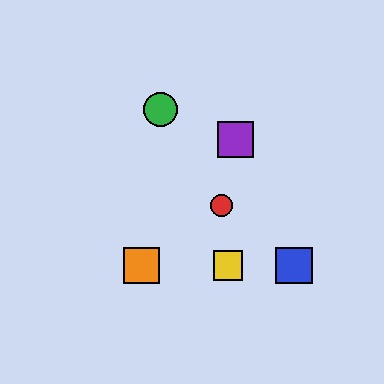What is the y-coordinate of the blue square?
The blue square is at y≈265.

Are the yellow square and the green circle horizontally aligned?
No, the yellow square is at y≈265 and the green circle is at y≈109.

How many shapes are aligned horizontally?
3 shapes (the blue square, the yellow square, the orange square) are aligned horizontally.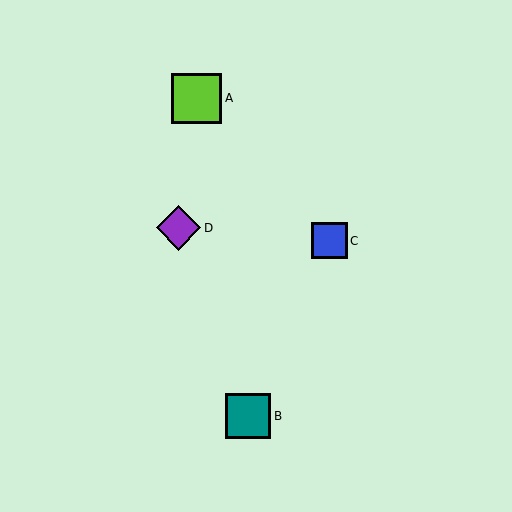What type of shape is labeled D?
Shape D is a purple diamond.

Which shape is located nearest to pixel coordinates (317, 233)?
The blue square (labeled C) at (329, 241) is nearest to that location.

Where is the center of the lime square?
The center of the lime square is at (197, 98).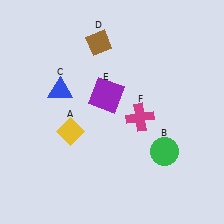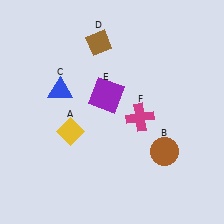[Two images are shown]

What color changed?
The circle (B) changed from green in Image 1 to brown in Image 2.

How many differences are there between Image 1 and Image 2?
There is 1 difference between the two images.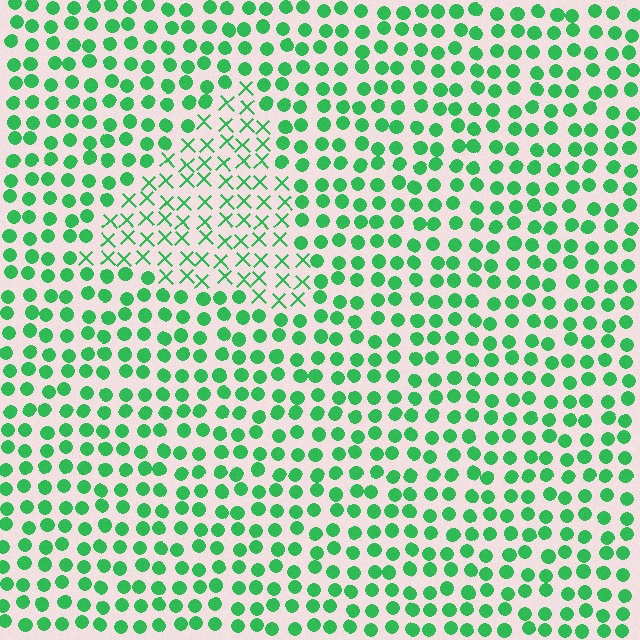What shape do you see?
I see a triangle.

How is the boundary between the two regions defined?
The boundary is defined by a change in element shape: X marks inside vs. circles outside. All elements share the same color and spacing.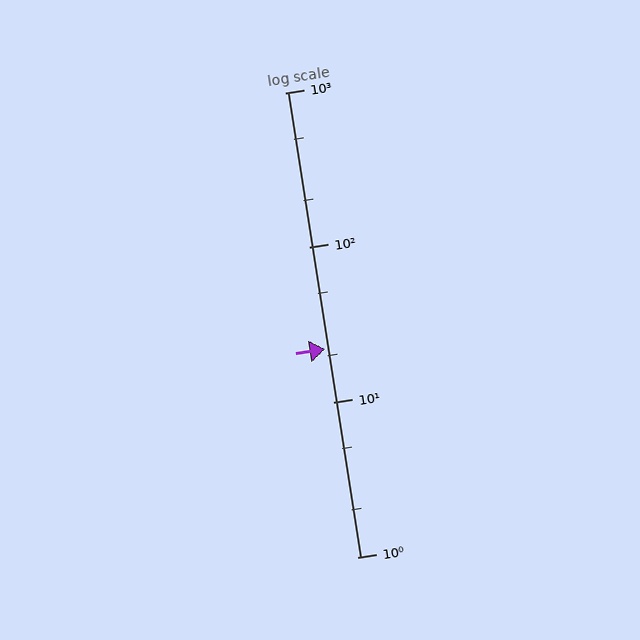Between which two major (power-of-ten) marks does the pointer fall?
The pointer is between 10 and 100.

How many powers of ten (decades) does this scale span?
The scale spans 3 decades, from 1 to 1000.